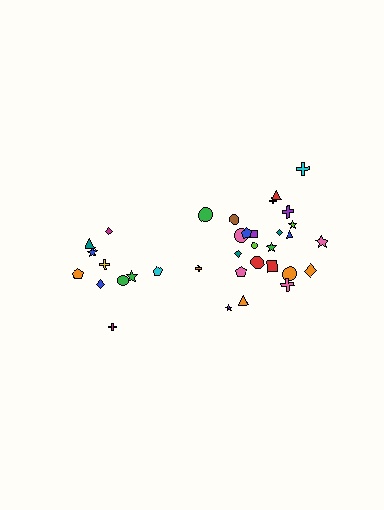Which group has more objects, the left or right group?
The right group.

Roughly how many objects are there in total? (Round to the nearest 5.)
Roughly 35 objects in total.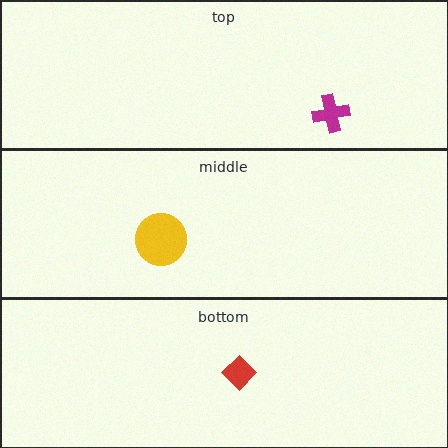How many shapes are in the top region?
1.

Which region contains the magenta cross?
The top region.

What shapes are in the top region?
The magenta cross.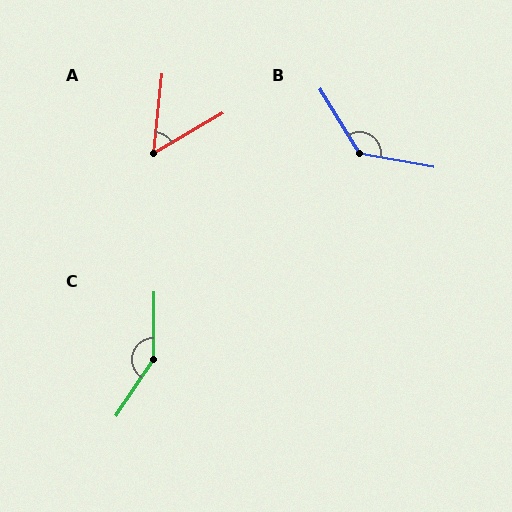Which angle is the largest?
C, at approximately 147 degrees.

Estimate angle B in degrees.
Approximately 132 degrees.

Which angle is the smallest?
A, at approximately 54 degrees.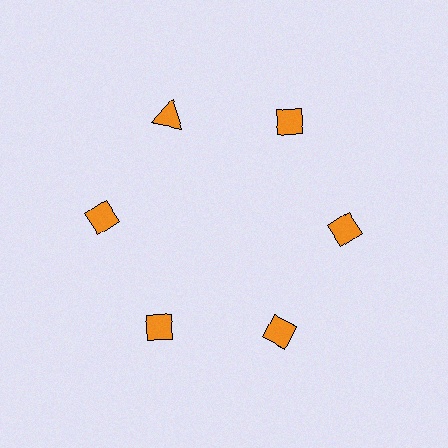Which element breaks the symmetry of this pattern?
The orange triangle at roughly the 11 o'clock position breaks the symmetry. All other shapes are orange diamonds.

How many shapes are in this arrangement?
There are 6 shapes arranged in a ring pattern.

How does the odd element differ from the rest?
It has a different shape: triangle instead of diamond.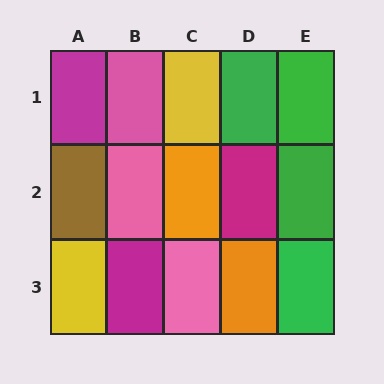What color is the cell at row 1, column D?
Green.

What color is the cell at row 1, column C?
Yellow.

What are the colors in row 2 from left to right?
Brown, pink, orange, magenta, green.